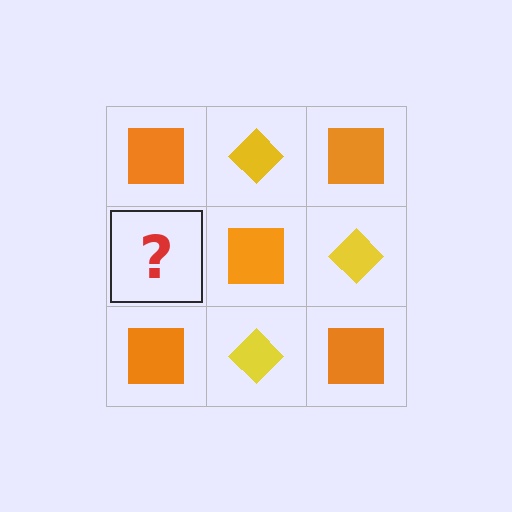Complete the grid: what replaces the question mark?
The question mark should be replaced with a yellow diamond.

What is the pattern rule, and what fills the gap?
The rule is that it alternates orange square and yellow diamond in a checkerboard pattern. The gap should be filled with a yellow diamond.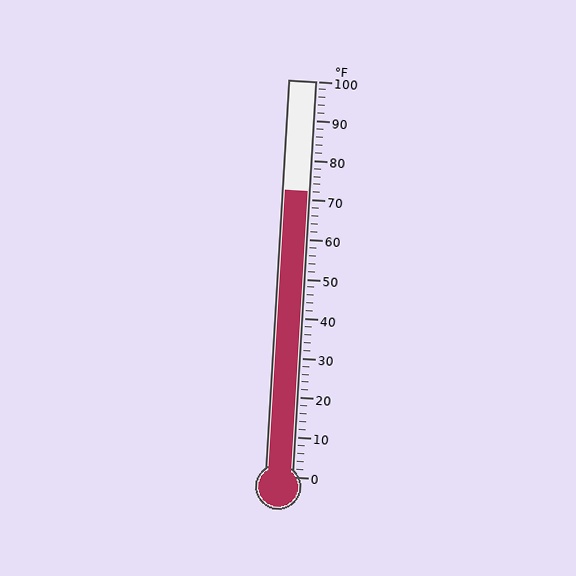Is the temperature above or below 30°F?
The temperature is above 30°F.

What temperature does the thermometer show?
The thermometer shows approximately 72°F.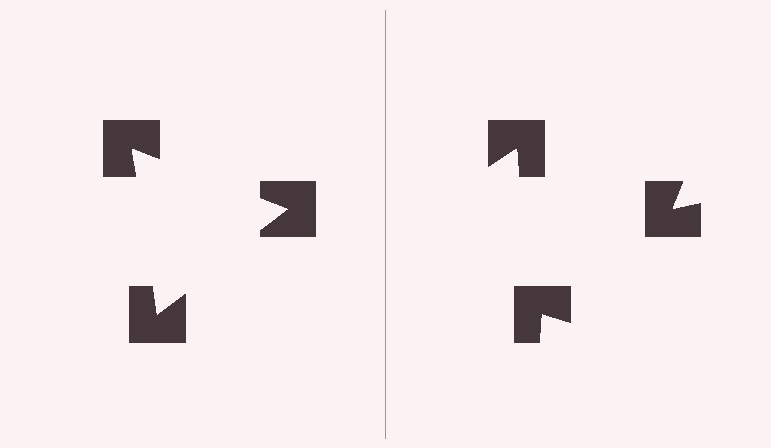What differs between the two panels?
The notched squares are positioned identically on both sides; only the wedge orientations differ. On the left they align to a triangle; on the right they are misaligned.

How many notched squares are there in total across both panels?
6 — 3 on each side.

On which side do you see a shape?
An illusory triangle appears on the left side. On the right side the wedge cuts are rotated, so no coherent shape forms.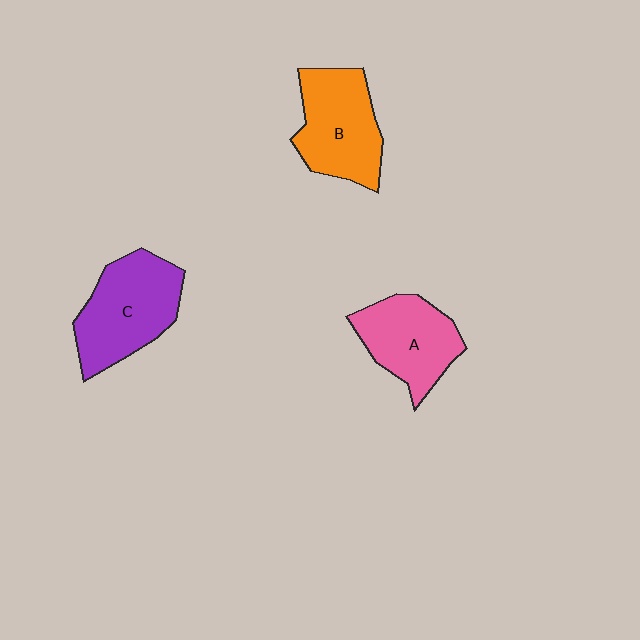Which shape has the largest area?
Shape C (purple).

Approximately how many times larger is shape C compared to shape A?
Approximately 1.2 times.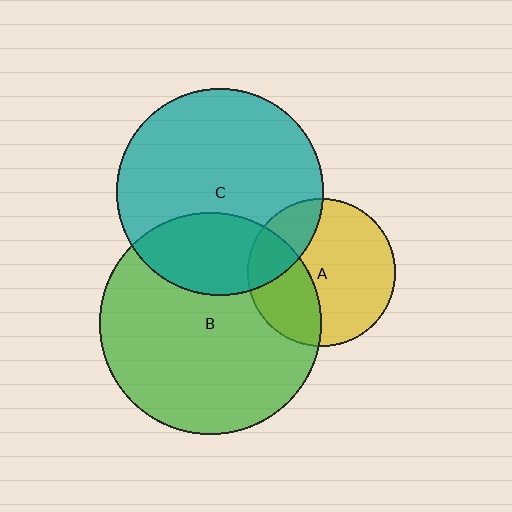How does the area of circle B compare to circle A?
Approximately 2.2 times.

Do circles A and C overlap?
Yes.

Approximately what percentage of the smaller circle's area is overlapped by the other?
Approximately 25%.